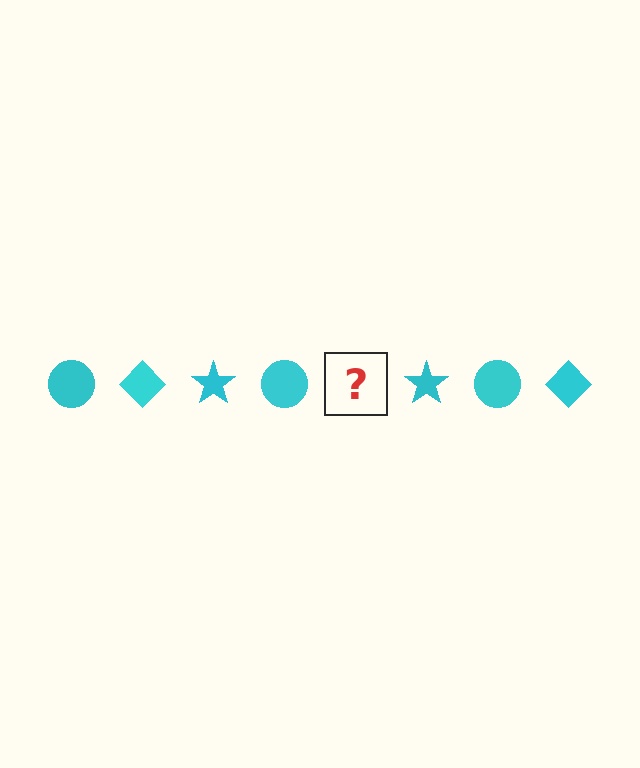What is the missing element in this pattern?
The missing element is a cyan diamond.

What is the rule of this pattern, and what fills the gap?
The rule is that the pattern cycles through circle, diamond, star shapes in cyan. The gap should be filled with a cyan diamond.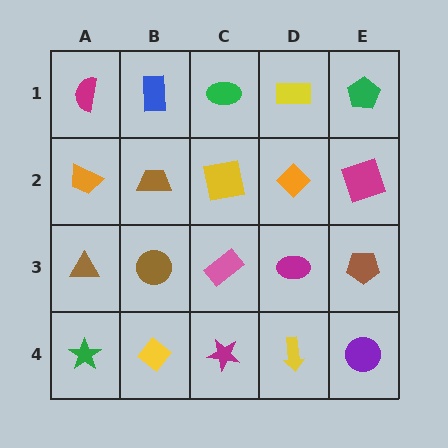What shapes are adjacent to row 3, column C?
A yellow square (row 2, column C), a magenta star (row 4, column C), a brown circle (row 3, column B), a magenta ellipse (row 3, column D).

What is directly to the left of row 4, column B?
A green star.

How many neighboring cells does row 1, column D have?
3.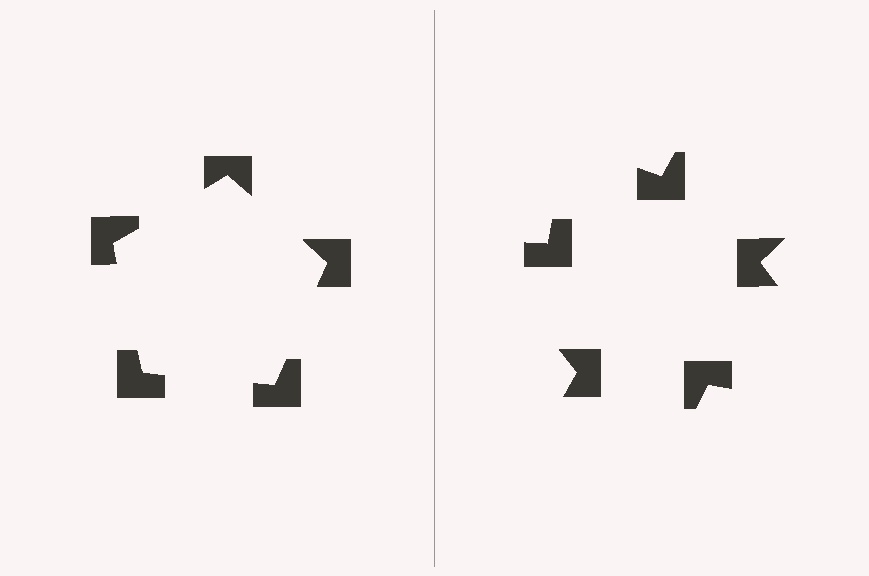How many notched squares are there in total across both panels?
10 — 5 on each side.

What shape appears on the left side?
An illusory pentagon.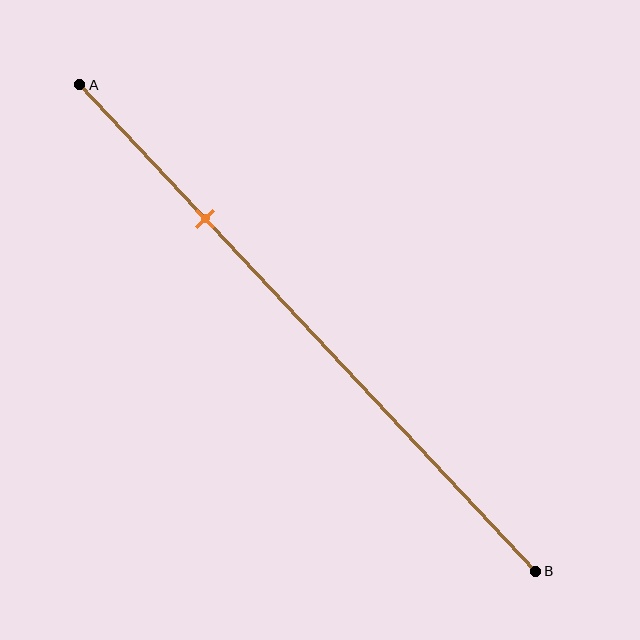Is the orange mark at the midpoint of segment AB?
No, the mark is at about 30% from A, not at the 50% midpoint.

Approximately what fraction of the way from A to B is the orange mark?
The orange mark is approximately 30% of the way from A to B.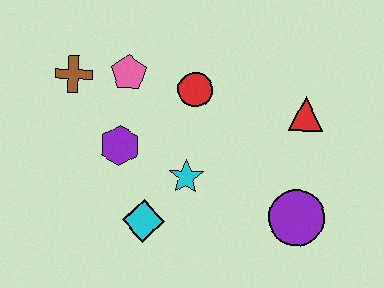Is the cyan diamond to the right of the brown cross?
Yes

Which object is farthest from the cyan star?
The brown cross is farthest from the cyan star.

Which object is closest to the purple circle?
The red triangle is closest to the purple circle.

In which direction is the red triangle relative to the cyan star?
The red triangle is to the right of the cyan star.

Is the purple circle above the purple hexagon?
No